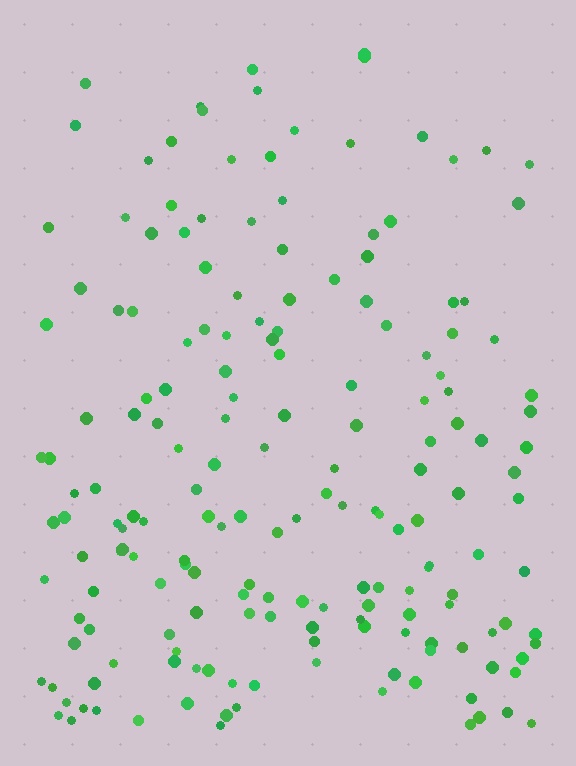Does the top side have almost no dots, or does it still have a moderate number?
Still a moderate number, just noticeably fewer than the bottom.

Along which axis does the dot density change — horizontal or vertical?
Vertical.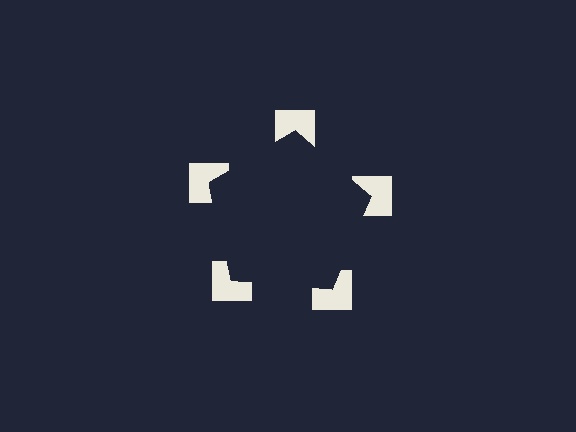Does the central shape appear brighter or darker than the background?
It typically appears slightly darker than the background, even though no actual brightness change is drawn.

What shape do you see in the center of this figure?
An illusory pentagon — its edges are inferred from the aligned wedge cuts in the notched squares, not physically drawn.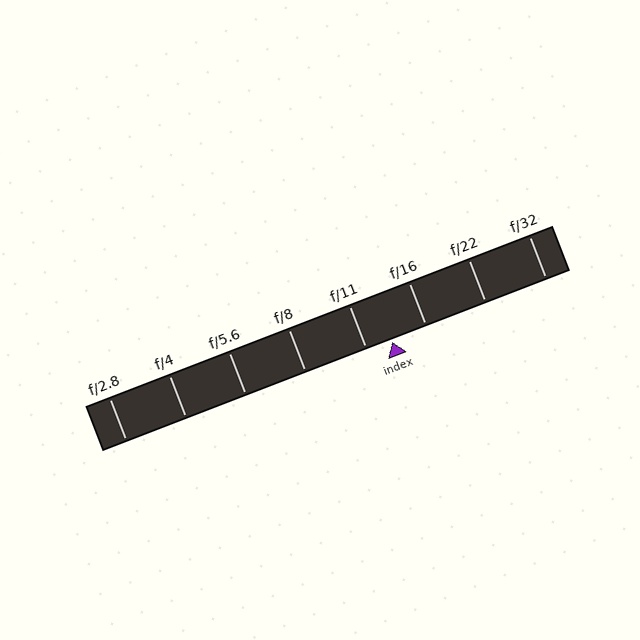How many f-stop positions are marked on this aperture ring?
There are 8 f-stop positions marked.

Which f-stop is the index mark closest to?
The index mark is closest to f/11.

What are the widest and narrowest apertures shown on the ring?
The widest aperture shown is f/2.8 and the narrowest is f/32.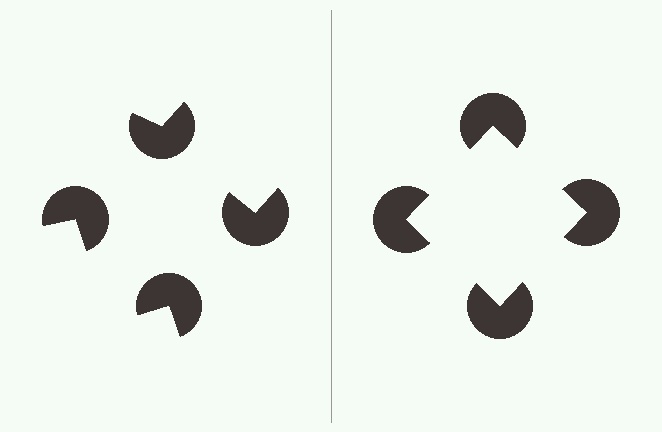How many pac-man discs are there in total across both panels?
8 — 4 on each side.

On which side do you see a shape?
An illusory square appears on the right side. On the left side the wedge cuts are rotated, so no coherent shape forms.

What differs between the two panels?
The pac-man discs are positioned identically on both sides; only the wedge orientations differ. On the right they align to a square; on the left they are misaligned.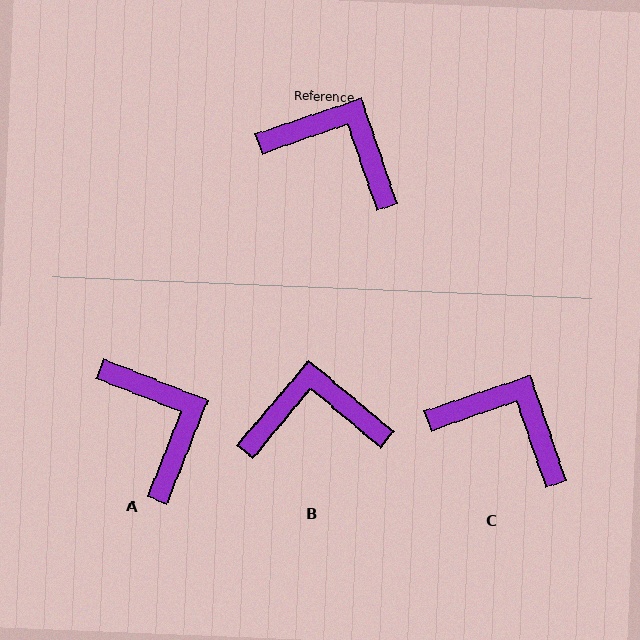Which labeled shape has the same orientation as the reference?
C.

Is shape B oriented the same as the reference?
No, it is off by about 31 degrees.